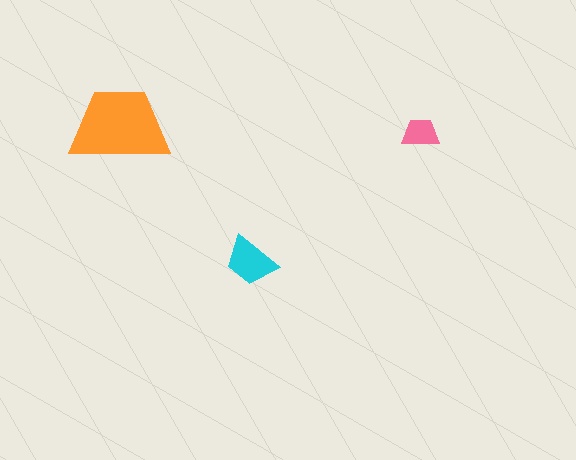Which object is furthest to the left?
The orange trapezoid is leftmost.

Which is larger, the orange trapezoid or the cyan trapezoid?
The orange one.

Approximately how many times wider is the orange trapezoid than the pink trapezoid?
About 2.5 times wider.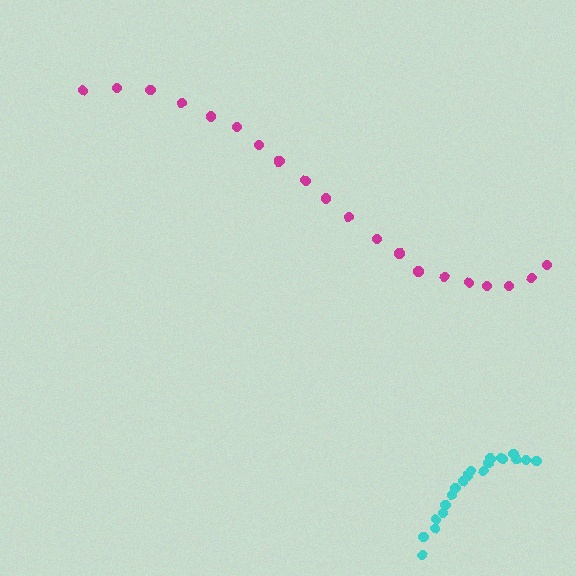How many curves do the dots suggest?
There are 2 distinct paths.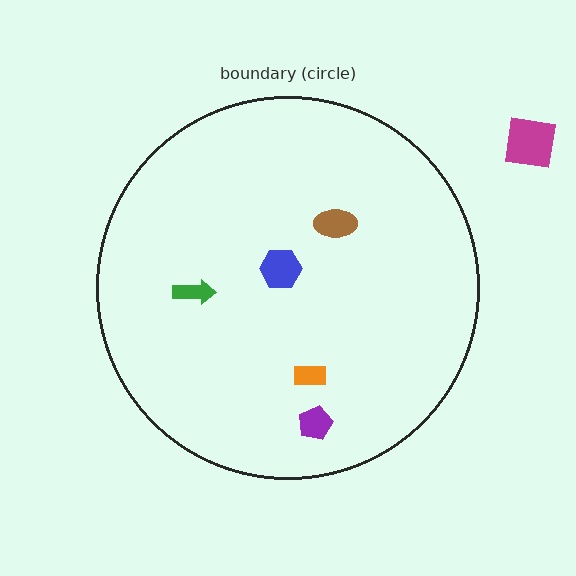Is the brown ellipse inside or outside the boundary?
Inside.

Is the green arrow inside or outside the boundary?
Inside.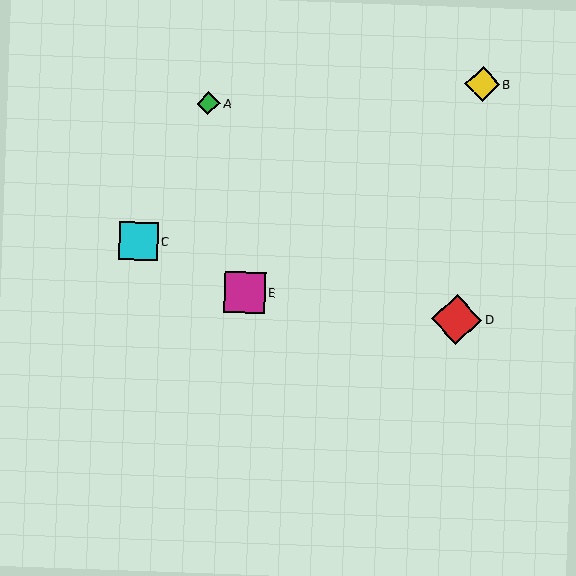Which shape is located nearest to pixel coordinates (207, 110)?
The green diamond (labeled A) at (208, 103) is nearest to that location.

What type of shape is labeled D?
Shape D is a red diamond.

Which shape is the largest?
The red diamond (labeled D) is the largest.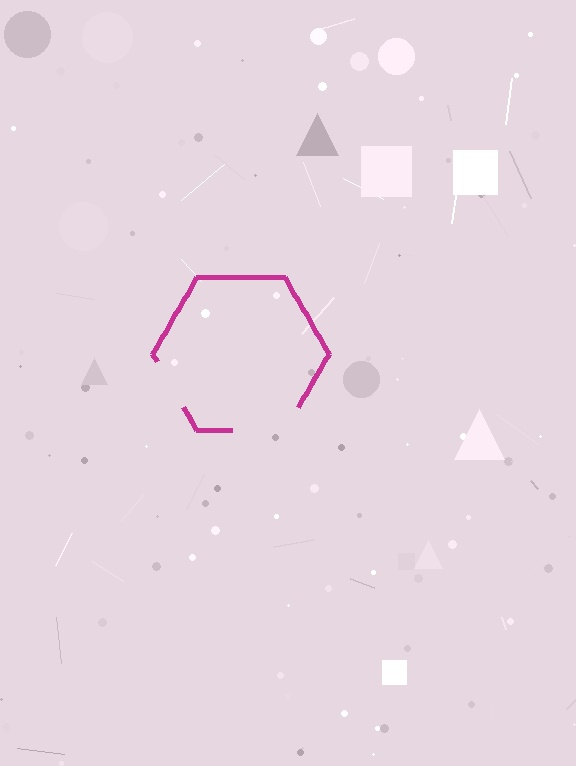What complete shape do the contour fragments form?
The contour fragments form a hexagon.